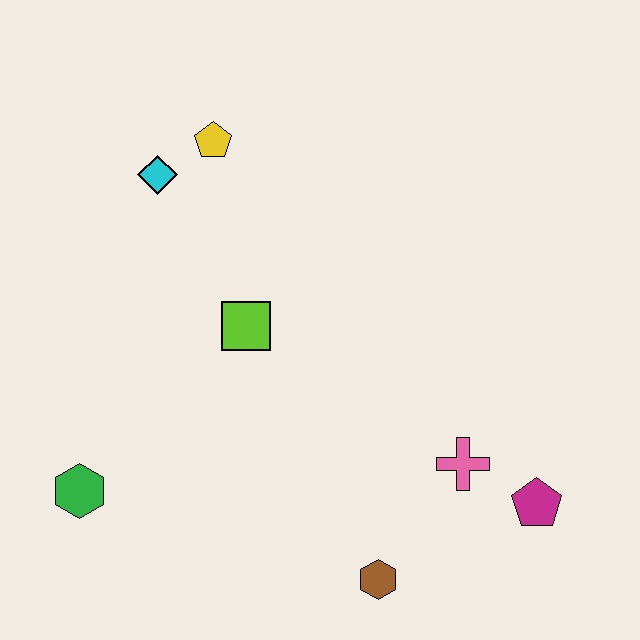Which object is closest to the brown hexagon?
The pink cross is closest to the brown hexagon.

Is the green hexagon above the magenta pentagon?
Yes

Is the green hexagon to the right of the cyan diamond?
No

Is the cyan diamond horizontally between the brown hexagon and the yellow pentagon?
No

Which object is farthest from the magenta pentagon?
The cyan diamond is farthest from the magenta pentagon.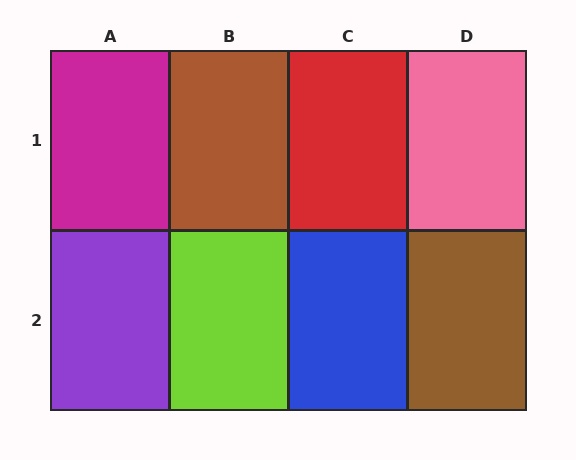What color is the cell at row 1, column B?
Brown.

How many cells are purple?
1 cell is purple.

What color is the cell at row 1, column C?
Red.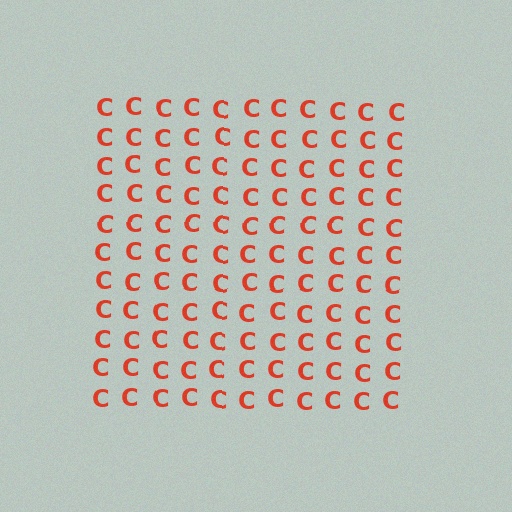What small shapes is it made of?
It is made of small letter C's.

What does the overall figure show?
The overall figure shows a square.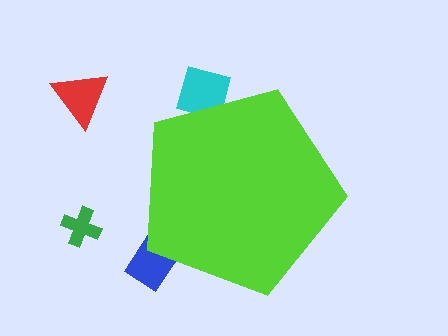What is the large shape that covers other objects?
A lime pentagon.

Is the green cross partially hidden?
No, the green cross is fully visible.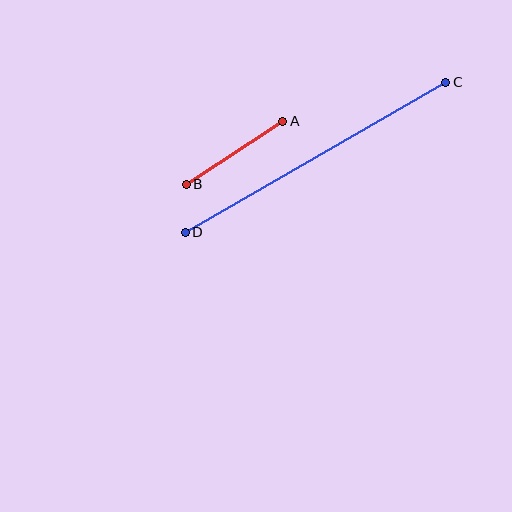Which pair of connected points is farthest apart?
Points C and D are farthest apart.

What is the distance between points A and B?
The distance is approximately 115 pixels.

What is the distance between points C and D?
The distance is approximately 301 pixels.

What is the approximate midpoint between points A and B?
The midpoint is at approximately (235, 153) pixels.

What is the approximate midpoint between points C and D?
The midpoint is at approximately (315, 157) pixels.